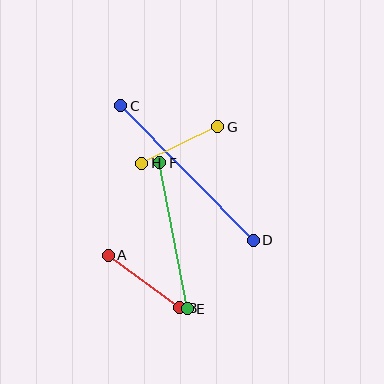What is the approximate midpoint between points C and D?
The midpoint is at approximately (187, 173) pixels.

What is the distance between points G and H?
The distance is approximately 84 pixels.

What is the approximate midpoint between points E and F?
The midpoint is at approximately (173, 236) pixels.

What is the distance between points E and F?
The distance is approximately 148 pixels.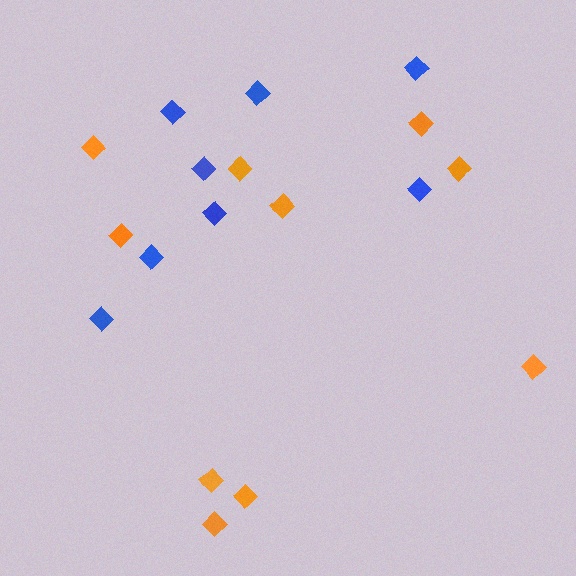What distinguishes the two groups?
There are 2 groups: one group of orange diamonds (10) and one group of blue diamonds (8).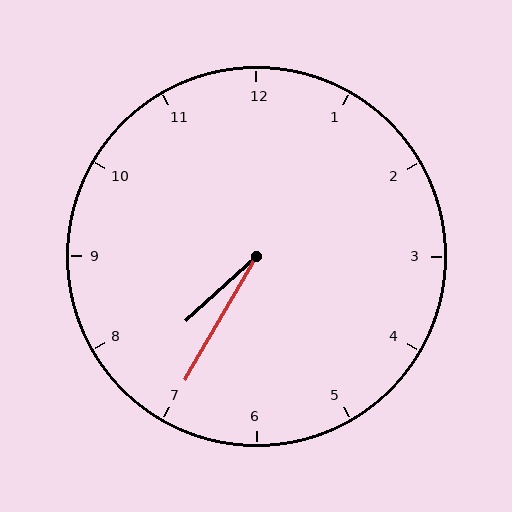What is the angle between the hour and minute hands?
Approximately 18 degrees.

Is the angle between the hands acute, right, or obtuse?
It is acute.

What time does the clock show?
7:35.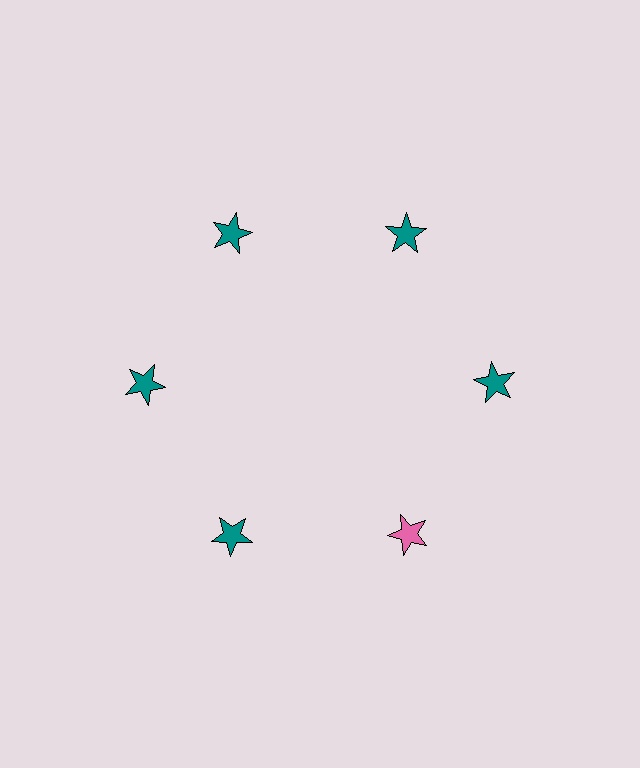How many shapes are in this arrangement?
There are 6 shapes arranged in a ring pattern.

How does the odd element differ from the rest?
It has a different color: pink instead of teal.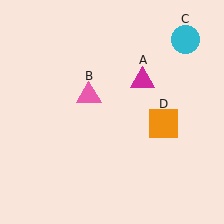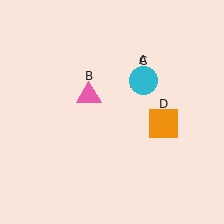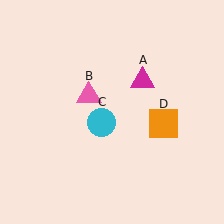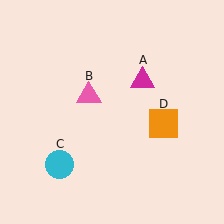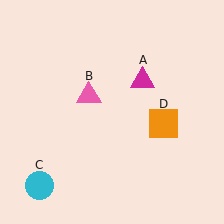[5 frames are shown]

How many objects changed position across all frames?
1 object changed position: cyan circle (object C).